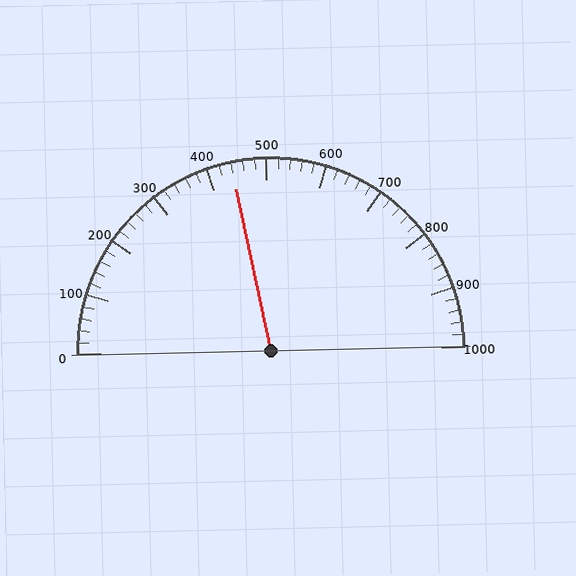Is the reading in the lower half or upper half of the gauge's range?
The reading is in the lower half of the range (0 to 1000).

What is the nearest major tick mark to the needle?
The nearest major tick mark is 400.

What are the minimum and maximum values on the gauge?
The gauge ranges from 0 to 1000.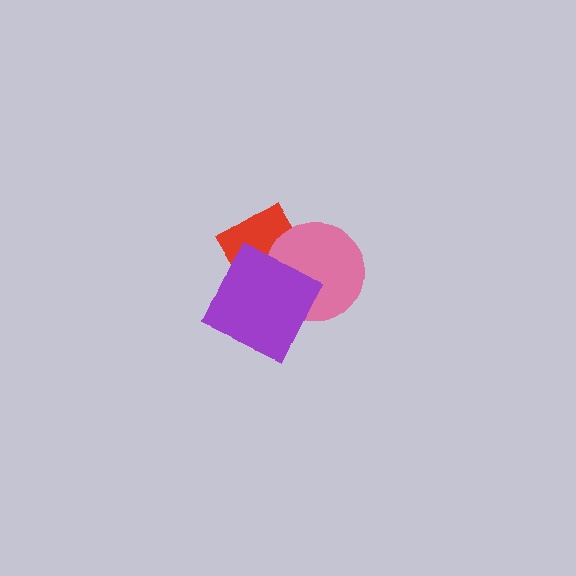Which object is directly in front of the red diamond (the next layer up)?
The pink circle is directly in front of the red diamond.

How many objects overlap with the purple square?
2 objects overlap with the purple square.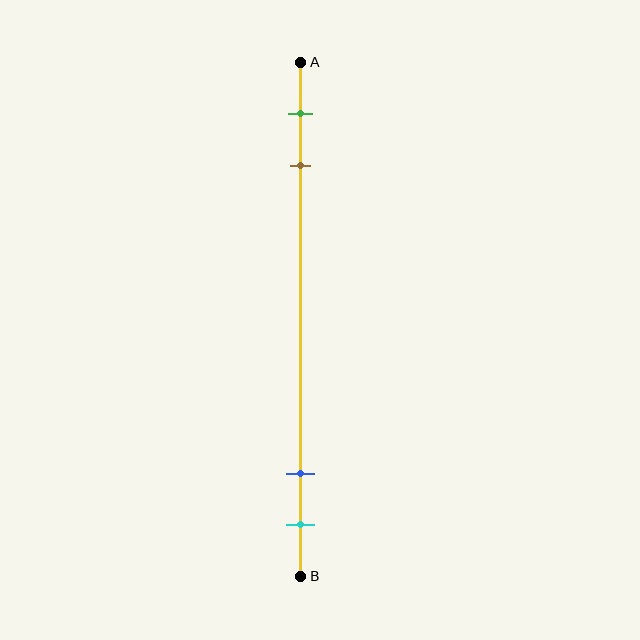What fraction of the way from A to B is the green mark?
The green mark is approximately 10% (0.1) of the way from A to B.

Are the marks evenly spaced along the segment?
No, the marks are not evenly spaced.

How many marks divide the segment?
There are 4 marks dividing the segment.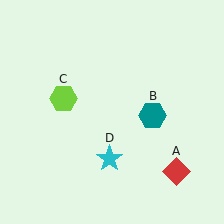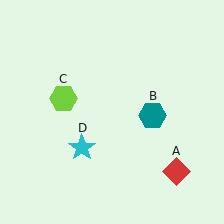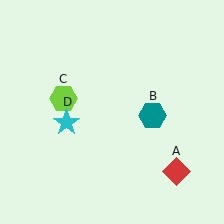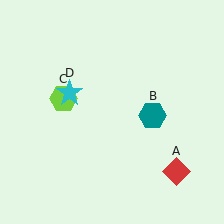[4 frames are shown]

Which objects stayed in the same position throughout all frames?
Red diamond (object A) and teal hexagon (object B) and lime hexagon (object C) remained stationary.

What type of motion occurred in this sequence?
The cyan star (object D) rotated clockwise around the center of the scene.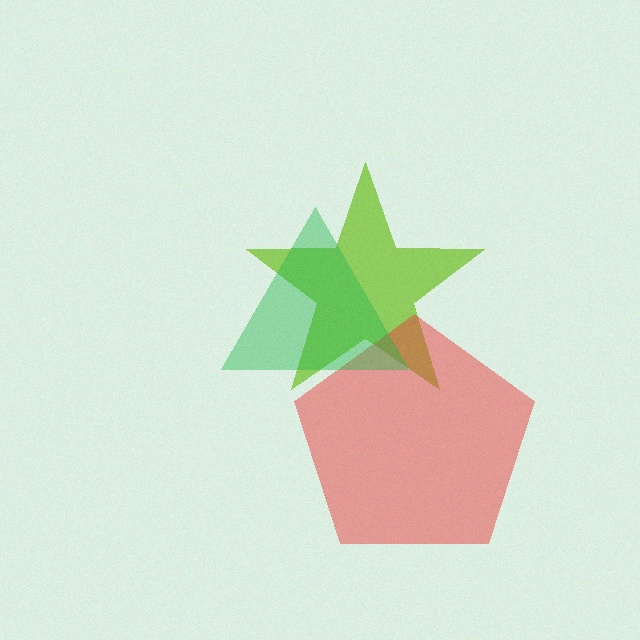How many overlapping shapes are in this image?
There are 3 overlapping shapes in the image.